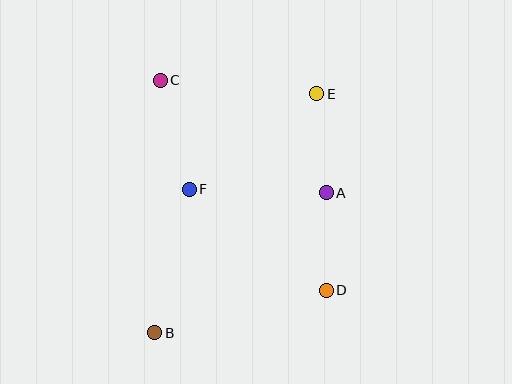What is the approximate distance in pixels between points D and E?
The distance between D and E is approximately 197 pixels.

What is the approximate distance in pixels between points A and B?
The distance between A and B is approximately 221 pixels.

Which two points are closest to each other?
Points A and D are closest to each other.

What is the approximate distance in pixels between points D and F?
The distance between D and F is approximately 170 pixels.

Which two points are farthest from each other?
Points B and E are farthest from each other.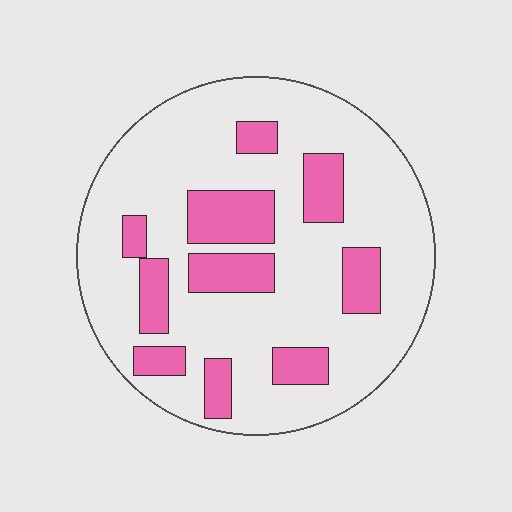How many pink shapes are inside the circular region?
10.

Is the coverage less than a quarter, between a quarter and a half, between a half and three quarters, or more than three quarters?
Less than a quarter.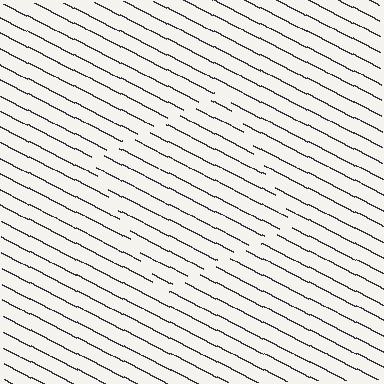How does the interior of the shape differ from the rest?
The interior of the shape contains the same grating, shifted by half a period — the contour is defined by the phase discontinuity where line-ends from the inner and outer gratings abut.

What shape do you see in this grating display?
An illusory square. The interior of the shape contains the same grating, shifted by half a period — the contour is defined by the phase discontinuity where line-ends from the inner and outer gratings abut.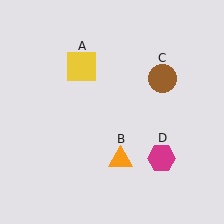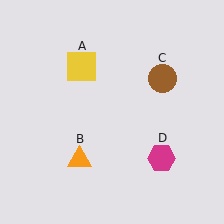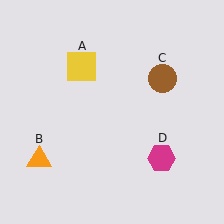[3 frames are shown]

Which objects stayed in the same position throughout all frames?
Yellow square (object A) and brown circle (object C) and magenta hexagon (object D) remained stationary.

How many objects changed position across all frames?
1 object changed position: orange triangle (object B).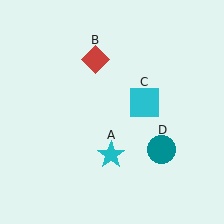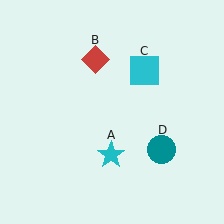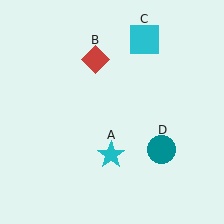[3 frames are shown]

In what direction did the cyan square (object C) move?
The cyan square (object C) moved up.